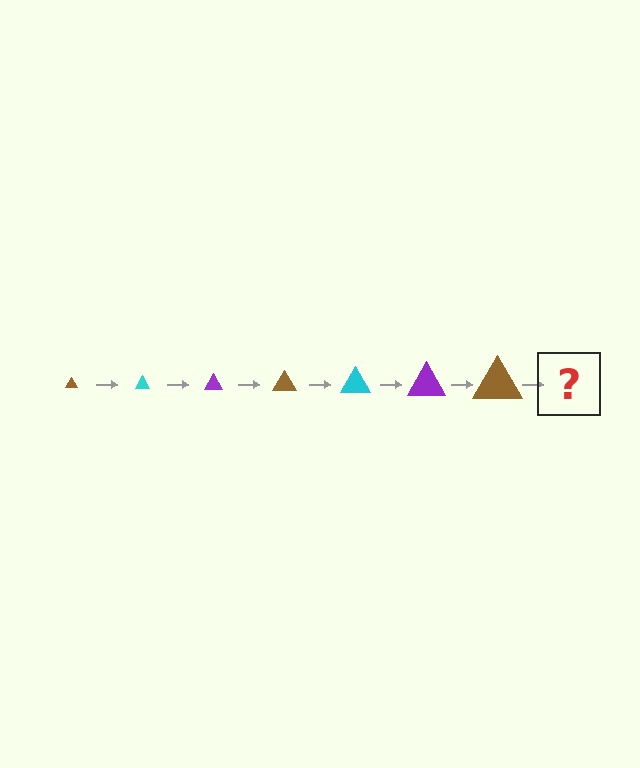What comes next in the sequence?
The next element should be a cyan triangle, larger than the previous one.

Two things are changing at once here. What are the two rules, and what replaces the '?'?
The two rules are that the triangle grows larger each step and the color cycles through brown, cyan, and purple. The '?' should be a cyan triangle, larger than the previous one.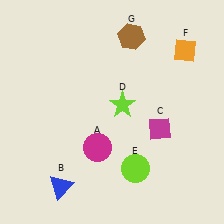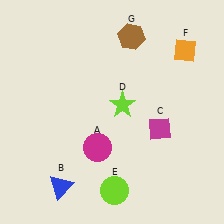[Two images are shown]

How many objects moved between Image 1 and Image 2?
1 object moved between the two images.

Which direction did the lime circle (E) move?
The lime circle (E) moved down.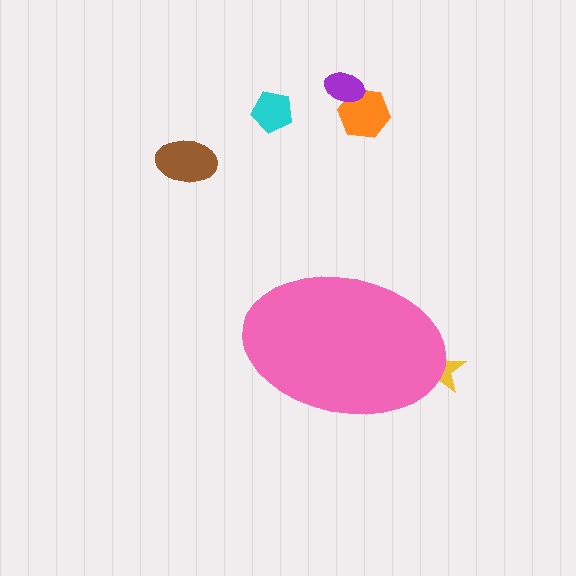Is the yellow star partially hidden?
Yes, the yellow star is partially hidden behind the pink ellipse.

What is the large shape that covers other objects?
A pink ellipse.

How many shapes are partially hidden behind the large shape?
1 shape is partially hidden.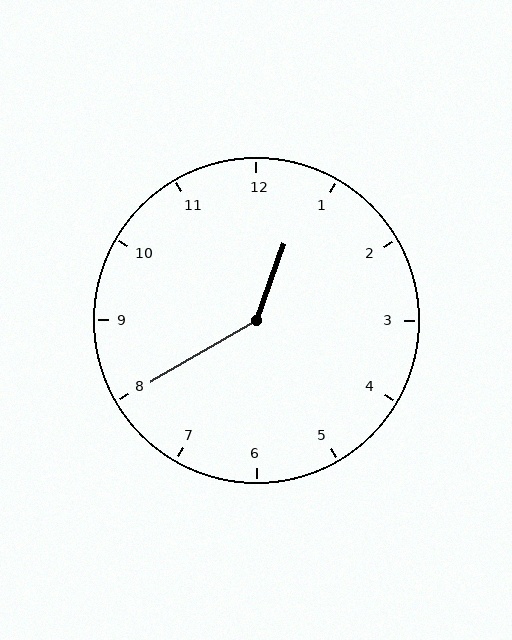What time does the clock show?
12:40.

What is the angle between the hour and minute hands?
Approximately 140 degrees.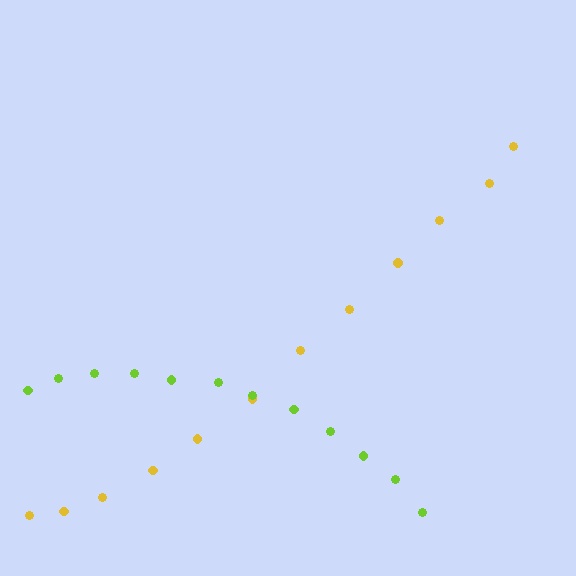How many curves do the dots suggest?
There are 2 distinct paths.